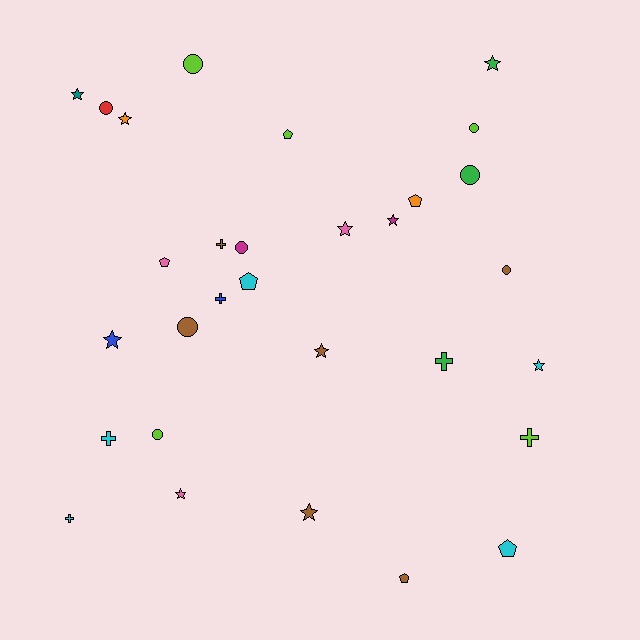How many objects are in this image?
There are 30 objects.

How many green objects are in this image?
There are 3 green objects.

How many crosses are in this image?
There are 6 crosses.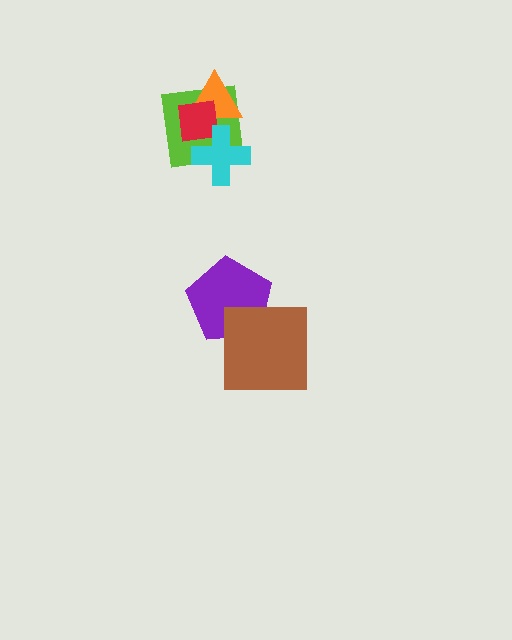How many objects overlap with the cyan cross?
3 objects overlap with the cyan cross.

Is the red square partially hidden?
Yes, it is partially covered by another shape.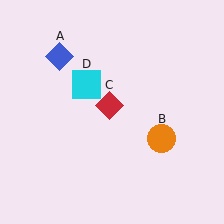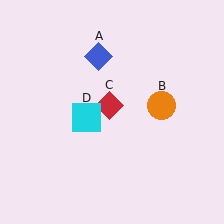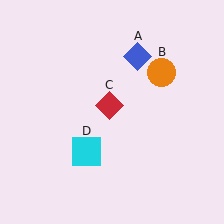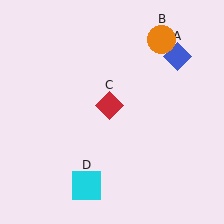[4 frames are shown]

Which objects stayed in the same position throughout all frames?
Red diamond (object C) remained stationary.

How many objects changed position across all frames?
3 objects changed position: blue diamond (object A), orange circle (object B), cyan square (object D).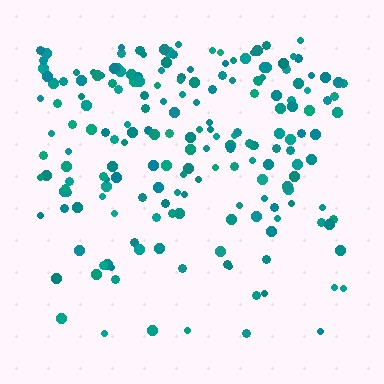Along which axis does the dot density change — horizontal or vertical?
Vertical.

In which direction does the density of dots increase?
From bottom to top, with the top side densest.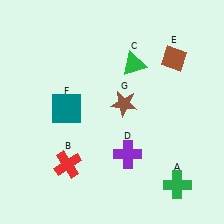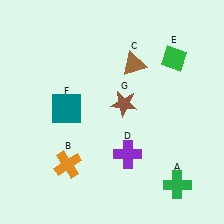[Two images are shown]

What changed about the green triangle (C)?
In Image 1, C is green. In Image 2, it changed to brown.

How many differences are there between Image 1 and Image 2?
There are 3 differences between the two images.